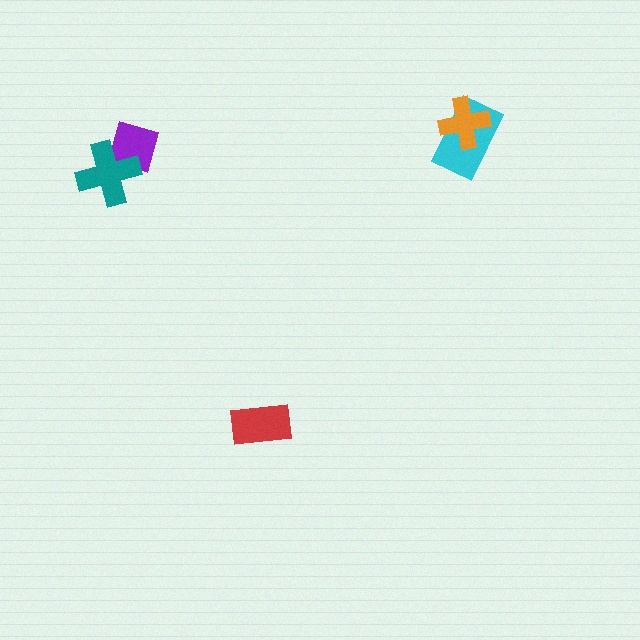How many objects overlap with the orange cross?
1 object overlaps with the orange cross.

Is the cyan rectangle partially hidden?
Yes, it is partially covered by another shape.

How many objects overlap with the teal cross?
1 object overlaps with the teal cross.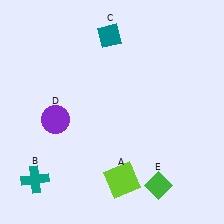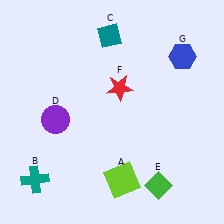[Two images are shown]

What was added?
A red star (F), a blue hexagon (G) were added in Image 2.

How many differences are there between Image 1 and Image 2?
There are 2 differences between the two images.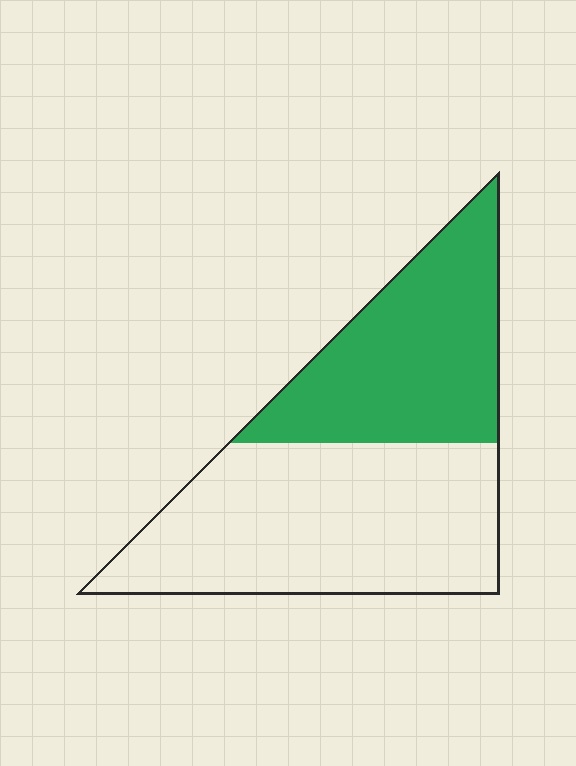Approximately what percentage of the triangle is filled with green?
Approximately 40%.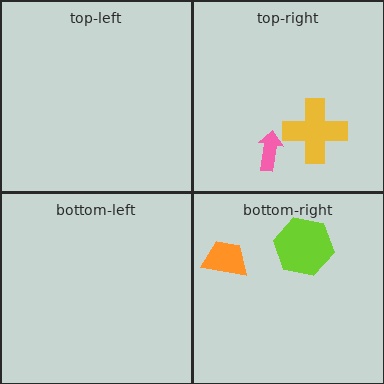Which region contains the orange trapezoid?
The bottom-right region.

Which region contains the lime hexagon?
The bottom-right region.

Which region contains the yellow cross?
The top-right region.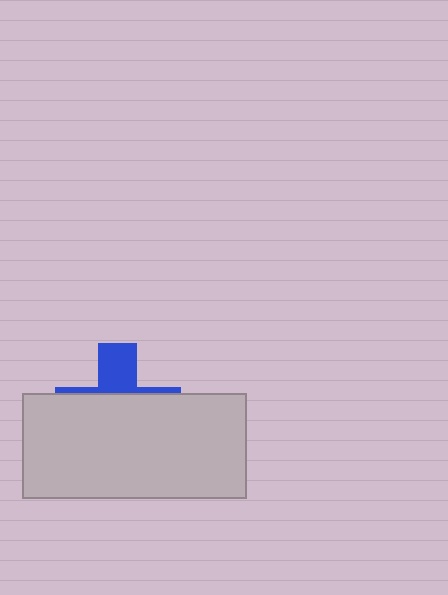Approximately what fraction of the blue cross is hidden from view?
Roughly 70% of the blue cross is hidden behind the light gray rectangle.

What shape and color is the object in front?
The object in front is a light gray rectangle.